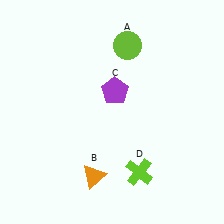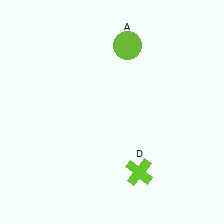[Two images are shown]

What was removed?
The orange triangle (B), the purple pentagon (C) were removed in Image 2.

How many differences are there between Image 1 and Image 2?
There are 2 differences between the two images.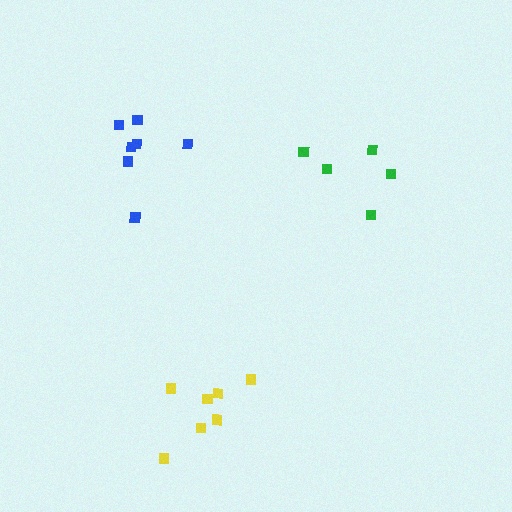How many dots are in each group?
Group 1: 7 dots, Group 2: 7 dots, Group 3: 5 dots (19 total).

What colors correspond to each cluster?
The clusters are colored: yellow, blue, green.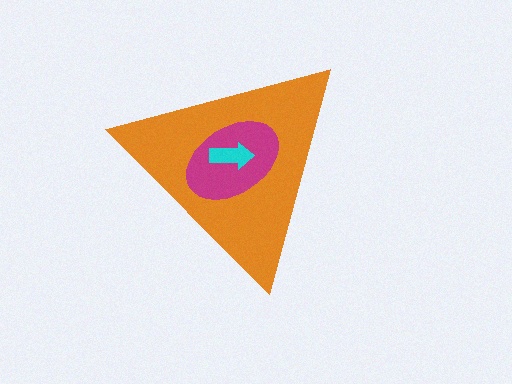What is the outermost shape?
The orange triangle.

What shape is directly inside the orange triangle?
The magenta ellipse.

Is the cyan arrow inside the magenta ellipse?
Yes.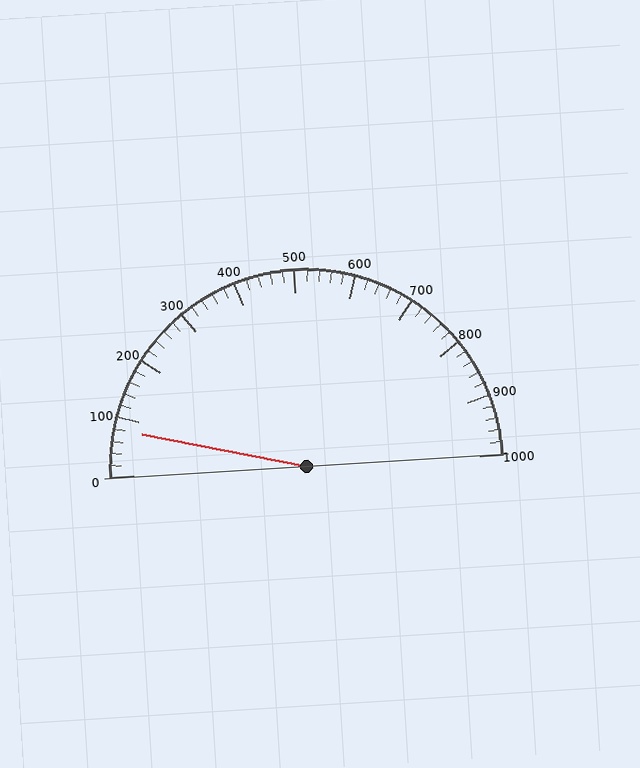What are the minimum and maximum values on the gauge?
The gauge ranges from 0 to 1000.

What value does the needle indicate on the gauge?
The needle indicates approximately 80.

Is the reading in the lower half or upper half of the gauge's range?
The reading is in the lower half of the range (0 to 1000).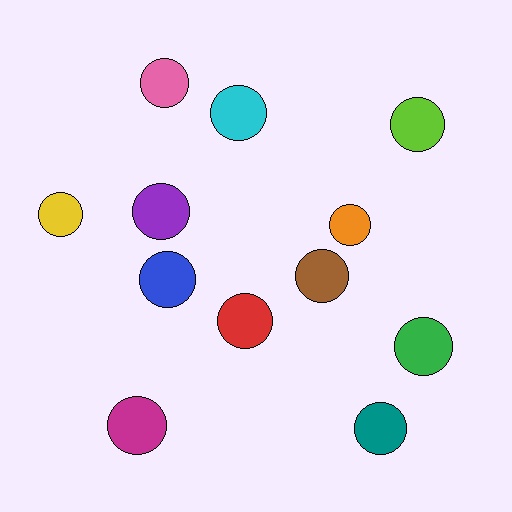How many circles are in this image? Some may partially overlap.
There are 12 circles.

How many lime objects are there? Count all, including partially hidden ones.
There is 1 lime object.